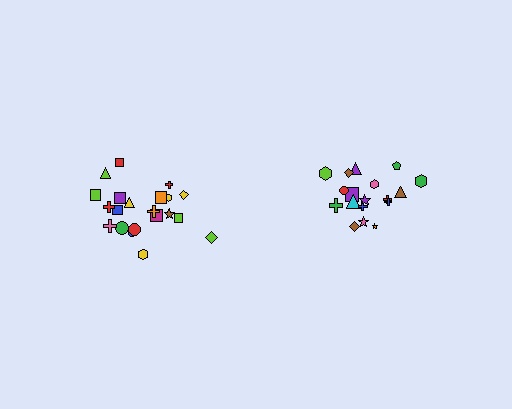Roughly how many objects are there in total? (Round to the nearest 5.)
Roughly 40 objects in total.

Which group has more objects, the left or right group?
The left group.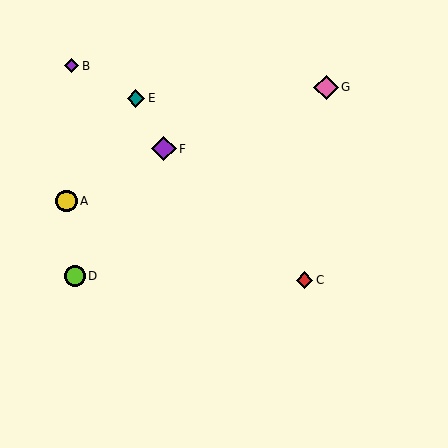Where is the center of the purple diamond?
The center of the purple diamond is at (72, 66).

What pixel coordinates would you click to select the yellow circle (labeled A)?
Click at (66, 201) to select the yellow circle A.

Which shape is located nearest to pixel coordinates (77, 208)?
The yellow circle (labeled A) at (66, 201) is nearest to that location.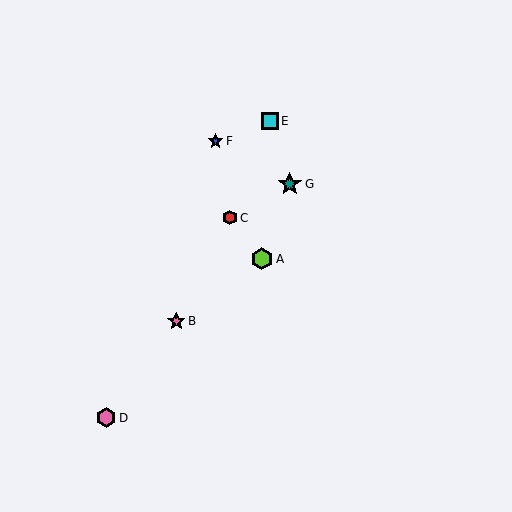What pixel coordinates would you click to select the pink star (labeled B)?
Click at (176, 321) to select the pink star B.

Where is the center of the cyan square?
The center of the cyan square is at (270, 121).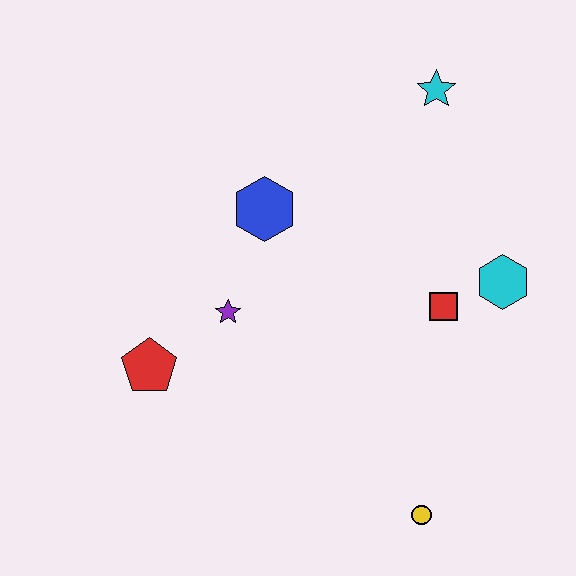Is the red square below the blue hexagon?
Yes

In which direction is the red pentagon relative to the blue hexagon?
The red pentagon is below the blue hexagon.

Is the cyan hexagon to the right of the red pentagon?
Yes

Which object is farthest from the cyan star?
The yellow circle is farthest from the cyan star.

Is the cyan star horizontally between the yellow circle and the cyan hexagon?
Yes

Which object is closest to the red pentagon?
The purple star is closest to the red pentagon.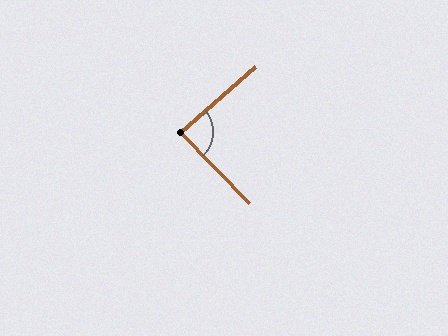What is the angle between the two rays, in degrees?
Approximately 87 degrees.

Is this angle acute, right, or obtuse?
It is approximately a right angle.